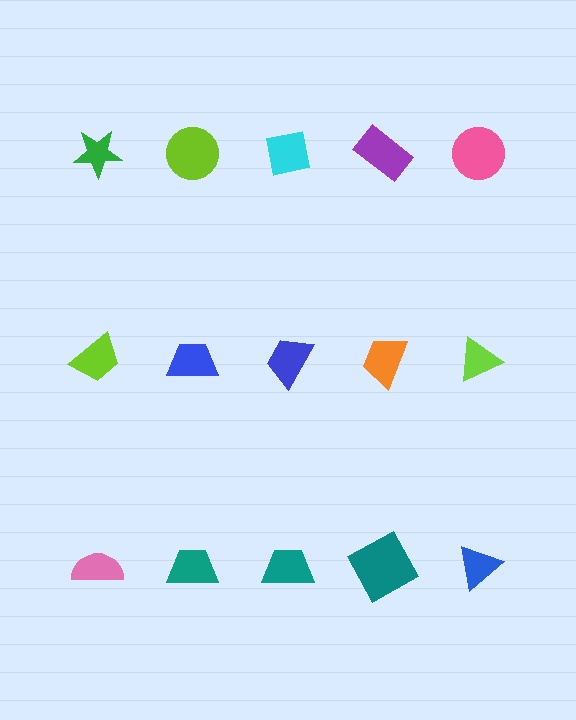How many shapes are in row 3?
5 shapes.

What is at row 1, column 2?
A lime circle.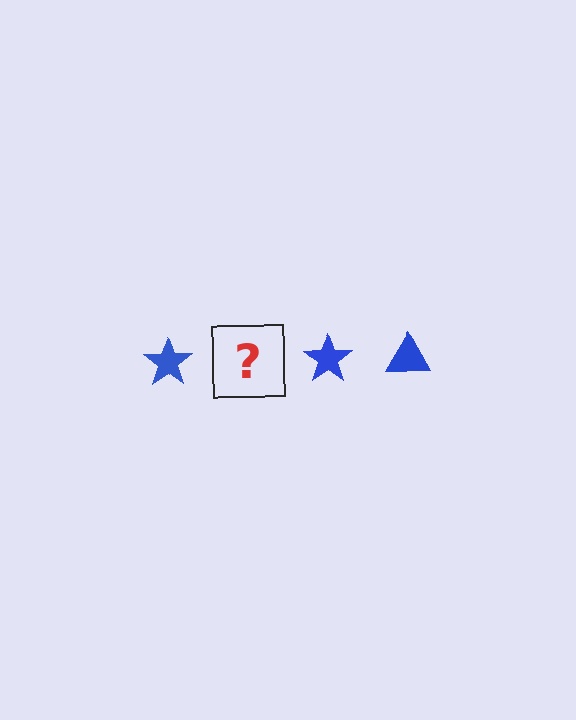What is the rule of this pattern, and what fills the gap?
The rule is that the pattern cycles through star, triangle shapes in blue. The gap should be filled with a blue triangle.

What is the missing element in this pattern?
The missing element is a blue triangle.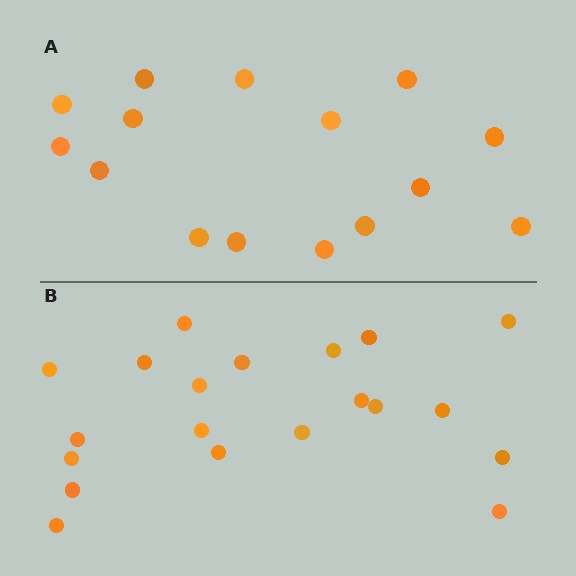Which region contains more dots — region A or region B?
Region B (the bottom region) has more dots.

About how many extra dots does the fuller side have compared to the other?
Region B has about 5 more dots than region A.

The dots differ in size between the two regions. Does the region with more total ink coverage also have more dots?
No. Region A has more total ink coverage because its dots are larger, but region B actually contains more individual dots. Total area can be misleading — the number of items is what matters here.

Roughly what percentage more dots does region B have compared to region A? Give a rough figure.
About 35% more.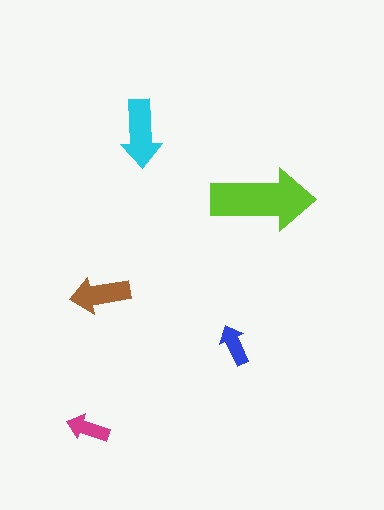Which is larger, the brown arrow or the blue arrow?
The brown one.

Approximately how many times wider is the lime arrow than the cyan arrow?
About 1.5 times wider.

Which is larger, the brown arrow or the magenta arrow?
The brown one.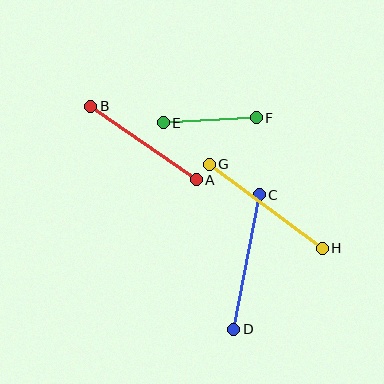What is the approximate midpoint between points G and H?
The midpoint is at approximately (266, 206) pixels.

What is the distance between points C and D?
The distance is approximately 137 pixels.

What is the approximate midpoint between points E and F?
The midpoint is at approximately (210, 120) pixels.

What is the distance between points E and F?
The distance is approximately 93 pixels.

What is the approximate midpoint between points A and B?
The midpoint is at approximately (143, 143) pixels.